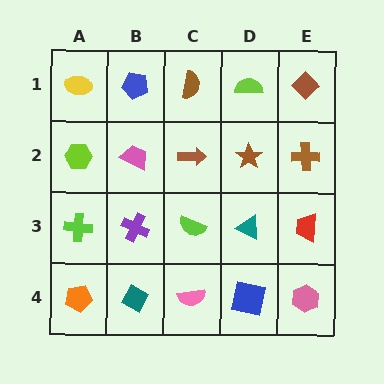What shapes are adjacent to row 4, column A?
A lime cross (row 3, column A), a teal diamond (row 4, column B).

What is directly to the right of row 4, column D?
A pink hexagon.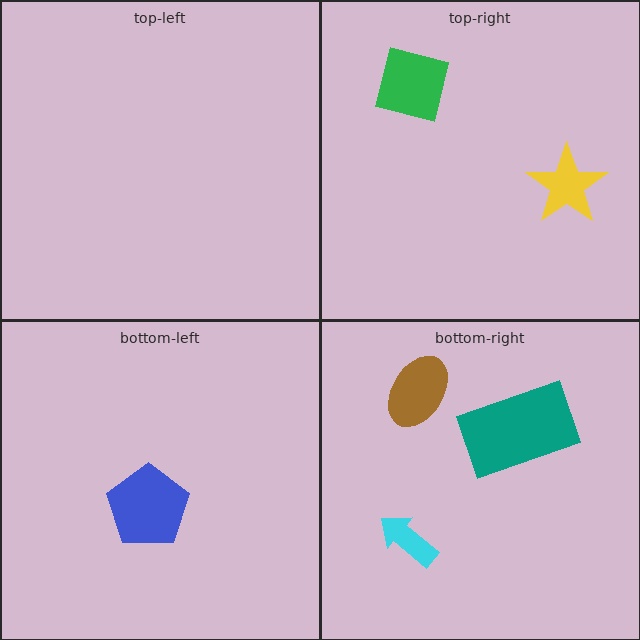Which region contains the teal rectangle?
The bottom-right region.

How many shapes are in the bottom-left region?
1.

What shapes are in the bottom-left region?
The blue pentagon.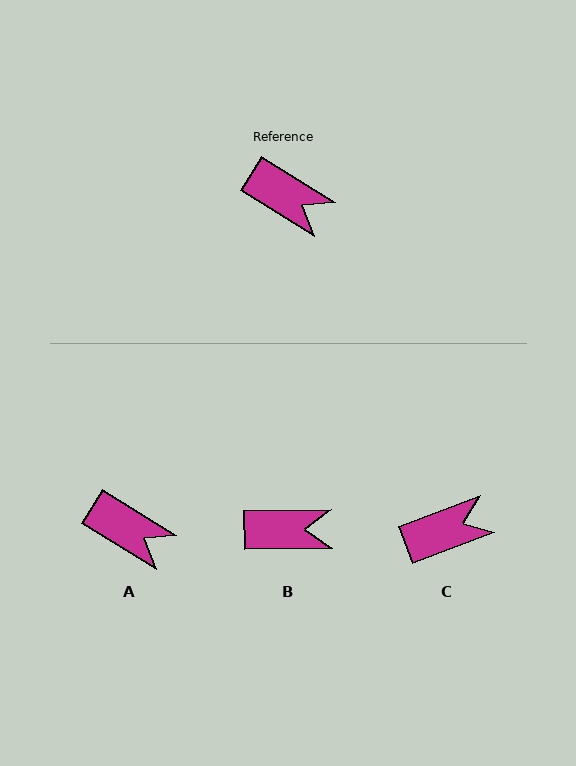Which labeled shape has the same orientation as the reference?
A.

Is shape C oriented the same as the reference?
No, it is off by about 53 degrees.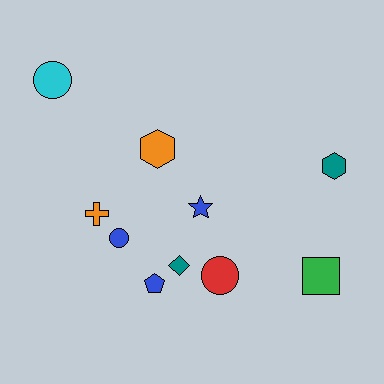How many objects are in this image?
There are 10 objects.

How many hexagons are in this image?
There are 2 hexagons.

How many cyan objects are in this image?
There is 1 cyan object.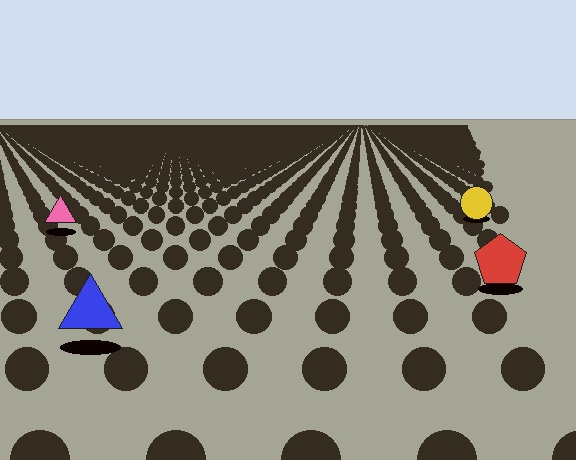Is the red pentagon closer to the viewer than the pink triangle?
Yes. The red pentagon is closer — you can tell from the texture gradient: the ground texture is coarser near it.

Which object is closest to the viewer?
The blue triangle is closest. The texture marks near it are larger and more spread out.